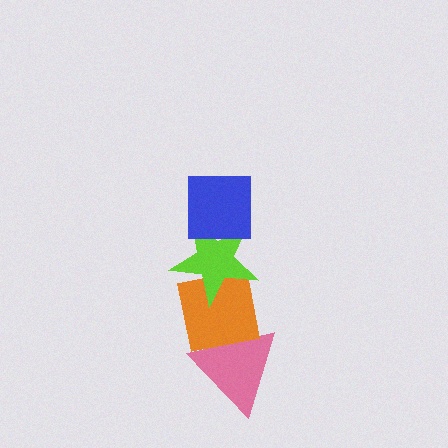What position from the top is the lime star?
The lime star is 2nd from the top.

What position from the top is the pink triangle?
The pink triangle is 4th from the top.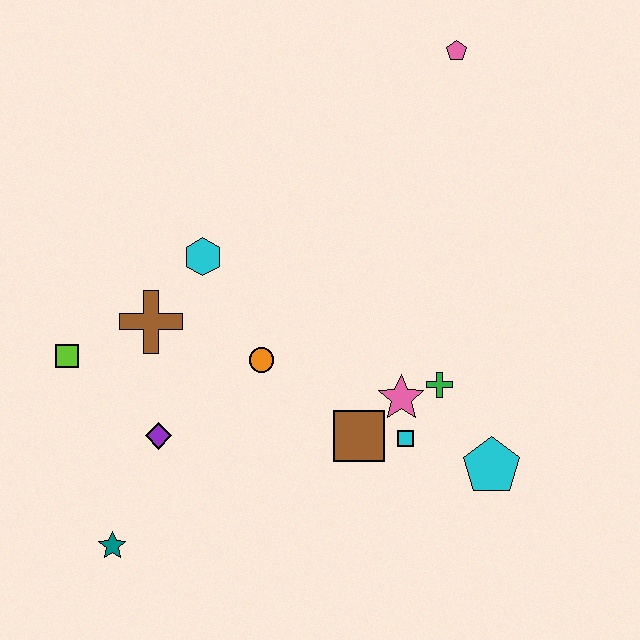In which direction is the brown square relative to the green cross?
The brown square is to the left of the green cross.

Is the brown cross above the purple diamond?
Yes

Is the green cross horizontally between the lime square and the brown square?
No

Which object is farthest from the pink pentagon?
The teal star is farthest from the pink pentagon.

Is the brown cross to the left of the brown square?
Yes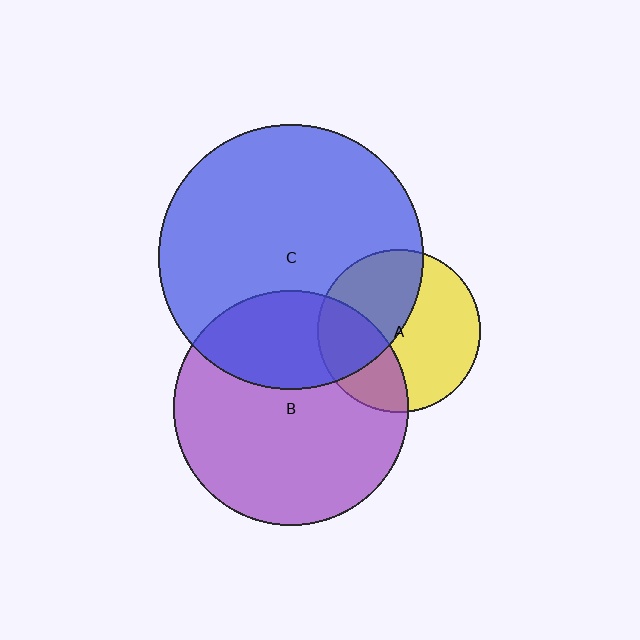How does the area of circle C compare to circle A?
Approximately 2.6 times.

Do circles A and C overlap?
Yes.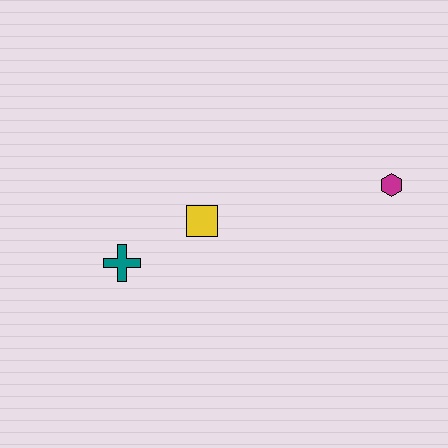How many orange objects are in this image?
There are no orange objects.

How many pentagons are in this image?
There are no pentagons.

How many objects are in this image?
There are 3 objects.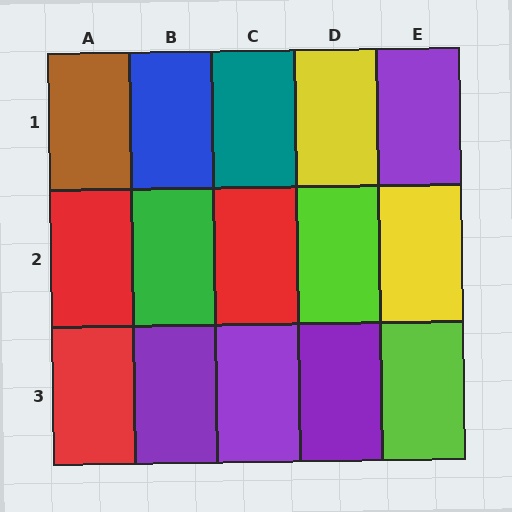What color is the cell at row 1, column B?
Blue.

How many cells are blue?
1 cell is blue.